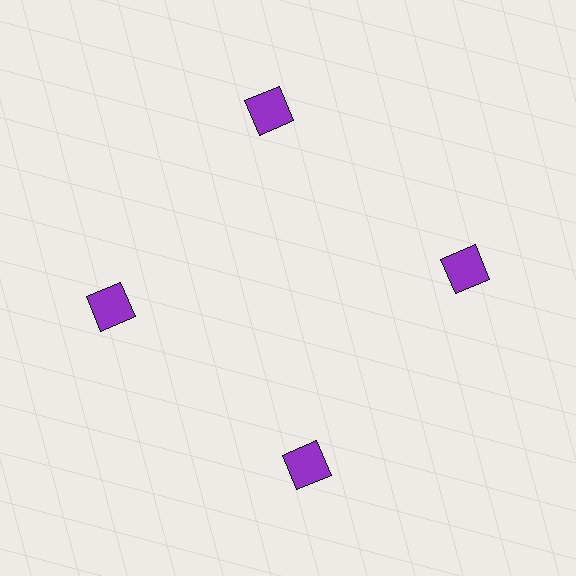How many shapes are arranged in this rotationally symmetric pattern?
There are 4 shapes, arranged in 4 groups of 1.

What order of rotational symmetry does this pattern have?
This pattern has 4-fold rotational symmetry.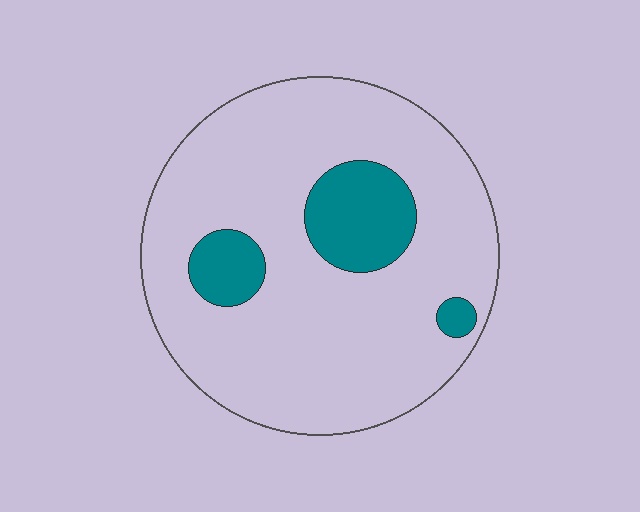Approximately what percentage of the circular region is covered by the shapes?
Approximately 15%.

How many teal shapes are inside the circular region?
3.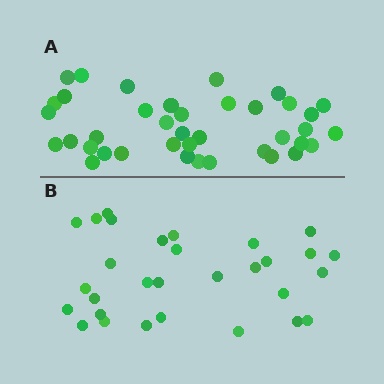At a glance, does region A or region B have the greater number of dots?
Region A (the top region) has more dots.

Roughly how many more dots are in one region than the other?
Region A has roughly 8 or so more dots than region B.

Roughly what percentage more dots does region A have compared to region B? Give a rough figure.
About 30% more.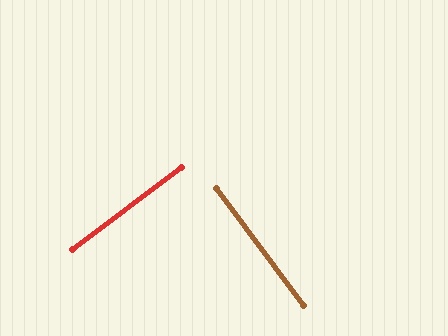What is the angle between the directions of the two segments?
Approximately 90 degrees.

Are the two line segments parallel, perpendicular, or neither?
Perpendicular — they meet at approximately 90°.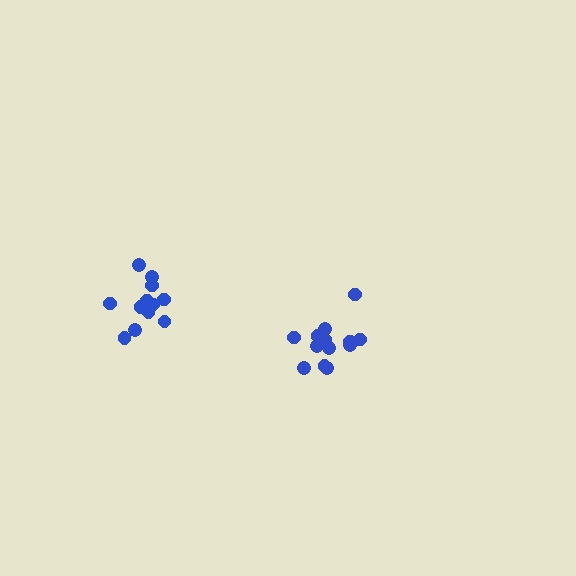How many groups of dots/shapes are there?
There are 2 groups.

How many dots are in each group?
Group 1: 13 dots, Group 2: 13 dots (26 total).